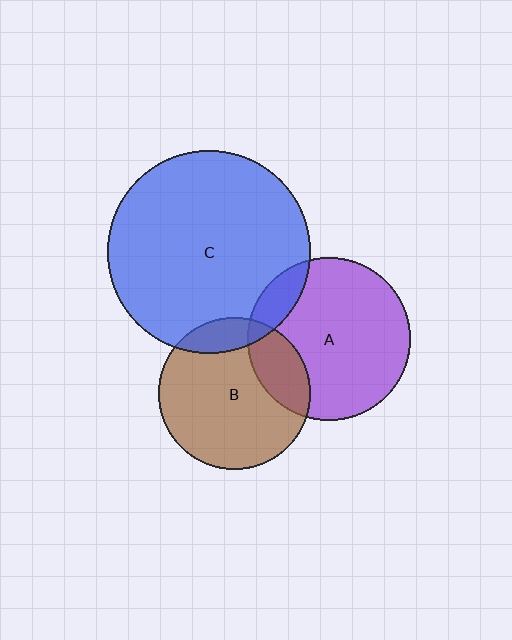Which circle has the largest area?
Circle C (blue).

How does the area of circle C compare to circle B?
Approximately 1.8 times.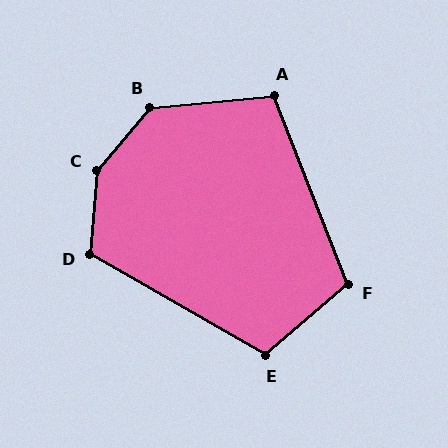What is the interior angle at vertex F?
Approximately 109 degrees (obtuse).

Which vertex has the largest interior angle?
C, at approximately 145 degrees.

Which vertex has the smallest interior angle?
A, at approximately 106 degrees.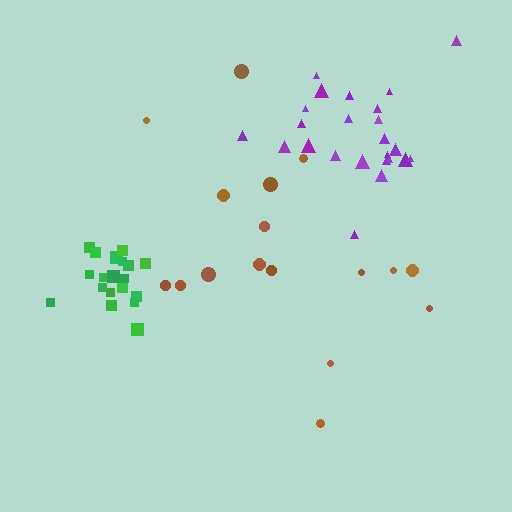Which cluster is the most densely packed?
Green.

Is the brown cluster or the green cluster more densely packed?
Green.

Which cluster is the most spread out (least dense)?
Brown.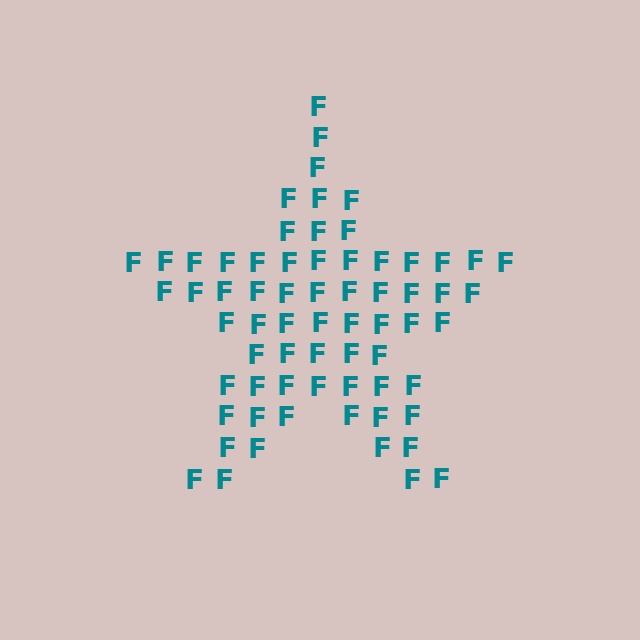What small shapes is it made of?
It is made of small letter F's.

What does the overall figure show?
The overall figure shows a star.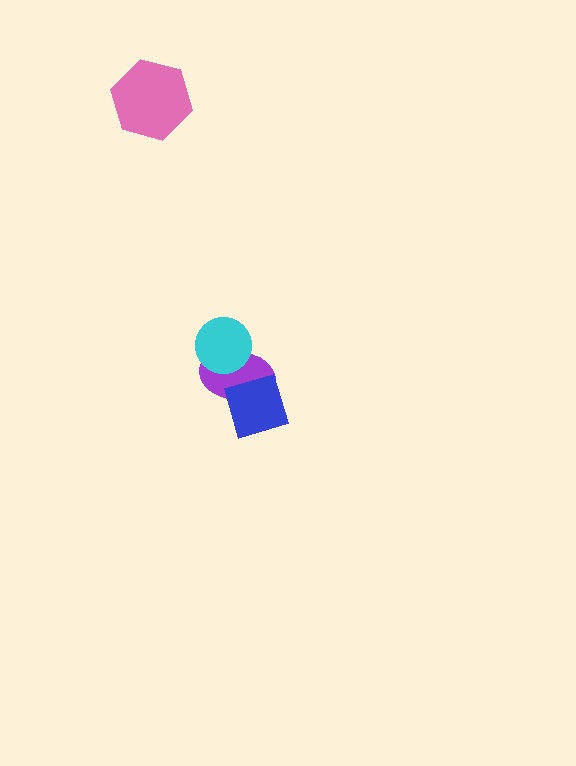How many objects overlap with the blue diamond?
1 object overlaps with the blue diamond.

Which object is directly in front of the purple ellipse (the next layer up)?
The cyan circle is directly in front of the purple ellipse.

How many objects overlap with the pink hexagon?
0 objects overlap with the pink hexagon.